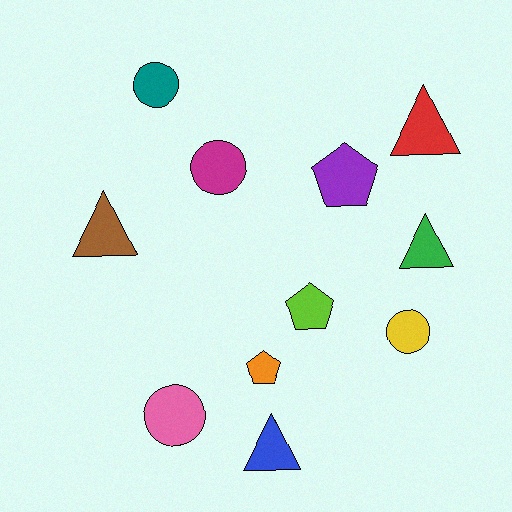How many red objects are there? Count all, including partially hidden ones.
There is 1 red object.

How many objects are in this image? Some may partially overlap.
There are 11 objects.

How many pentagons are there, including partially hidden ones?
There are 3 pentagons.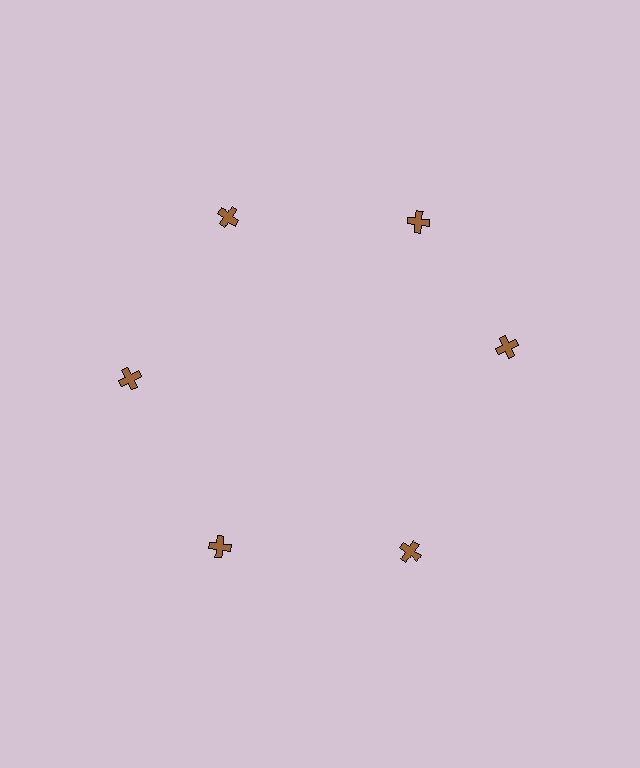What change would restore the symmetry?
The symmetry would be restored by rotating it back into even spacing with its neighbors so that all 6 crosses sit at equal angles and equal distance from the center.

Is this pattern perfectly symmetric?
No. The 6 brown crosses are arranged in a ring, but one element near the 3 o'clock position is rotated out of alignment along the ring, breaking the 6-fold rotational symmetry.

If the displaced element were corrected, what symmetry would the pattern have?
It would have 6-fold rotational symmetry — the pattern would map onto itself every 60 degrees.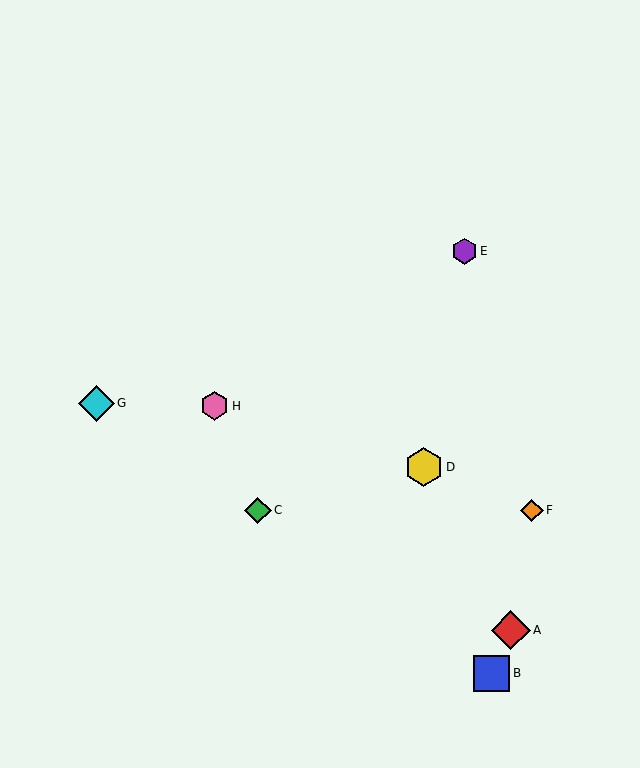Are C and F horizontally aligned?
Yes, both are at y≈510.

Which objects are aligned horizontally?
Objects C, F are aligned horizontally.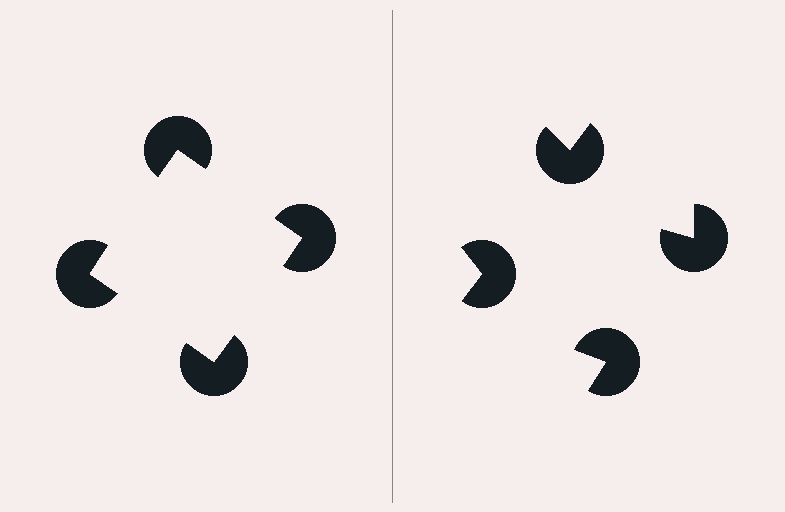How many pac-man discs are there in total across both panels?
8 — 4 on each side.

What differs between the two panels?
The pac-man discs are positioned identically on both sides; only the wedge orientations differ. On the left they align to a square; on the right they are misaligned.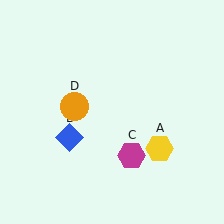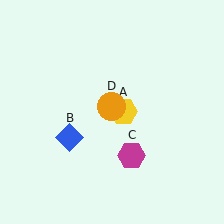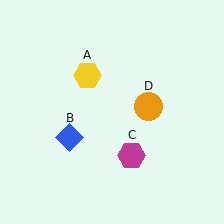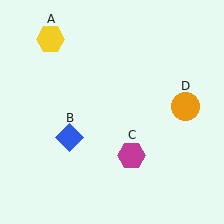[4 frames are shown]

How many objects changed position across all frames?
2 objects changed position: yellow hexagon (object A), orange circle (object D).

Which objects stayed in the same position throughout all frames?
Blue diamond (object B) and magenta hexagon (object C) remained stationary.